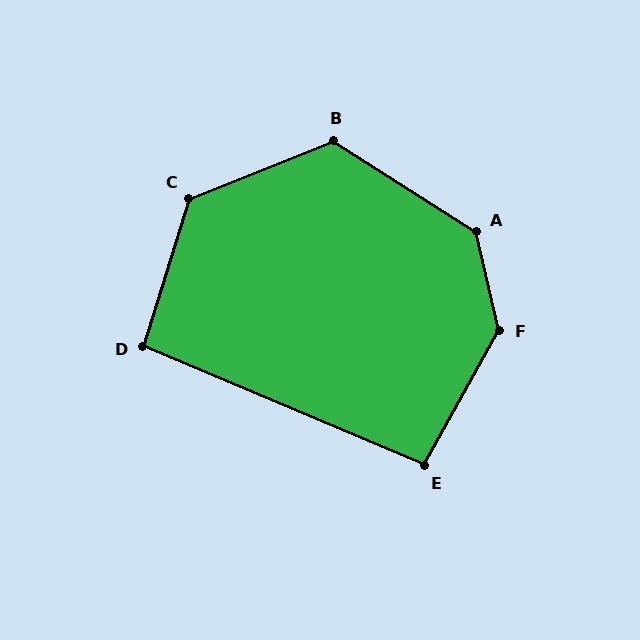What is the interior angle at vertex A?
Approximately 136 degrees (obtuse).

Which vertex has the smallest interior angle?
D, at approximately 96 degrees.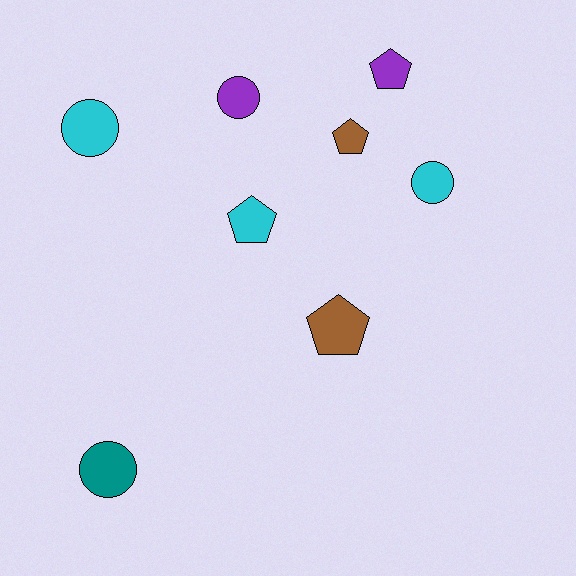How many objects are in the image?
There are 8 objects.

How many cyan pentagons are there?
There is 1 cyan pentagon.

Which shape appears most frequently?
Pentagon, with 4 objects.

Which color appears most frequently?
Cyan, with 3 objects.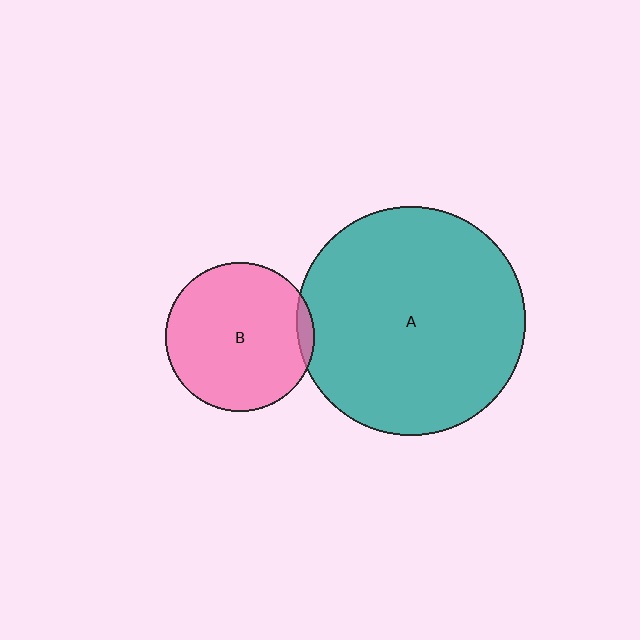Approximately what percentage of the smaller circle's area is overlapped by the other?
Approximately 5%.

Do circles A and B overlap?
Yes.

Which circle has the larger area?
Circle A (teal).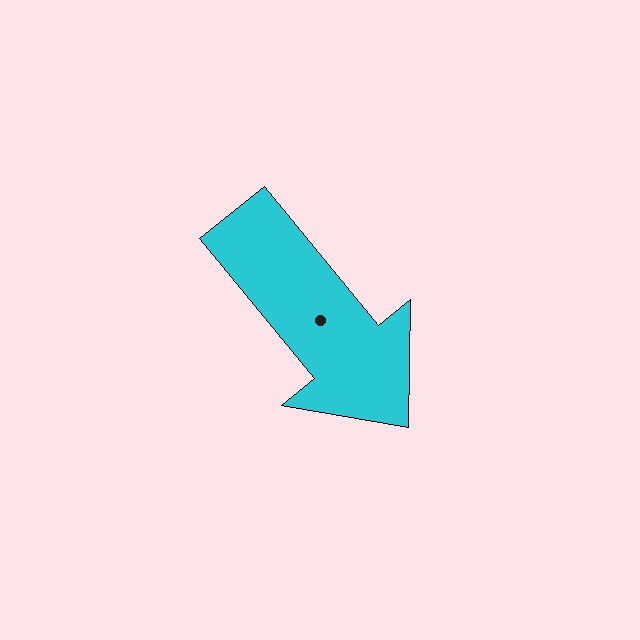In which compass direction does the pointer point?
Southeast.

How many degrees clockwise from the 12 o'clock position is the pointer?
Approximately 141 degrees.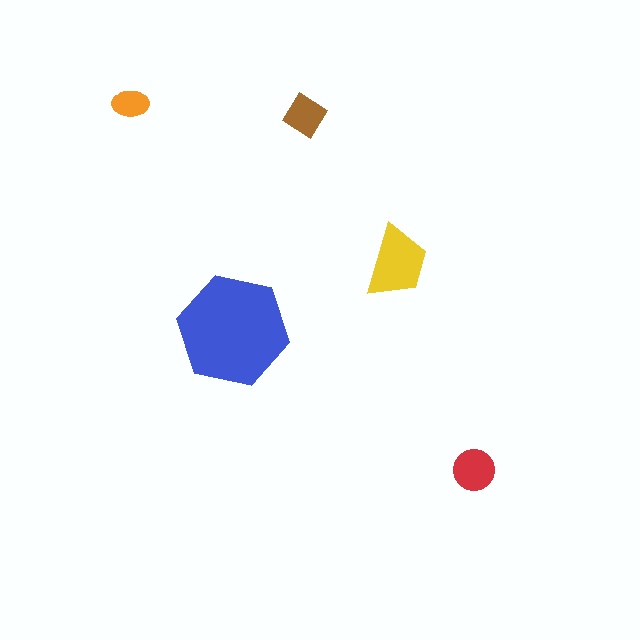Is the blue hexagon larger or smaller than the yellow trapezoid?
Larger.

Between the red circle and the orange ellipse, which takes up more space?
The red circle.